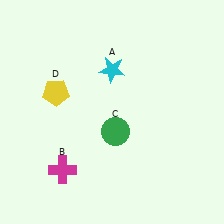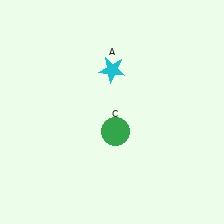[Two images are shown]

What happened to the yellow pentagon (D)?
The yellow pentagon (D) was removed in Image 2. It was in the top-left area of Image 1.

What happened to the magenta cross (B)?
The magenta cross (B) was removed in Image 2. It was in the bottom-left area of Image 1.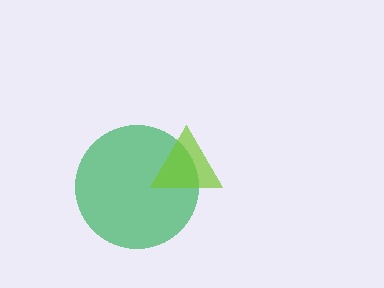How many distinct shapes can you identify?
There are 2 distinct shapes: a green circle, a lime triangle.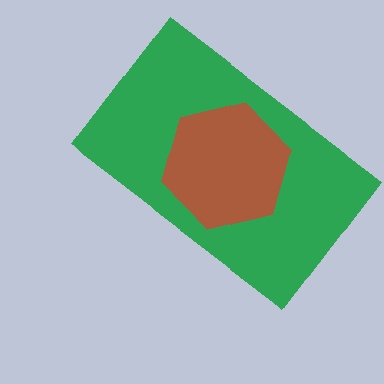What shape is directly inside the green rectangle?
The brown hexagon.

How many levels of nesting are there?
2.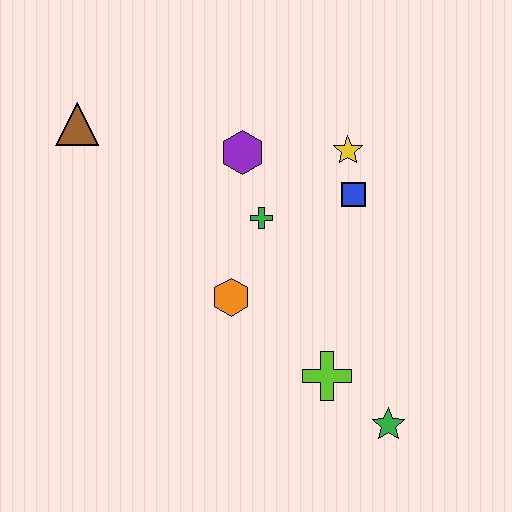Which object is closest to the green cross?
The purple hexagon is closest to the green cross.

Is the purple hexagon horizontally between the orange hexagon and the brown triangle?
No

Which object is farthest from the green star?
The brown triangle is farthest from the green star.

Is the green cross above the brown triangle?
No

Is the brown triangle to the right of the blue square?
No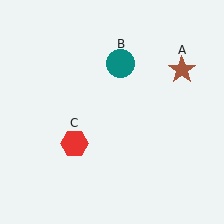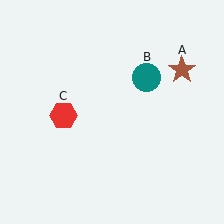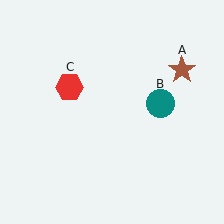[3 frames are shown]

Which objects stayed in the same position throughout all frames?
Brown star (object A) remained stationary.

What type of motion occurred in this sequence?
The teal circle (object B), red hexagon (object C) rotated clockwise around the center of the scene.